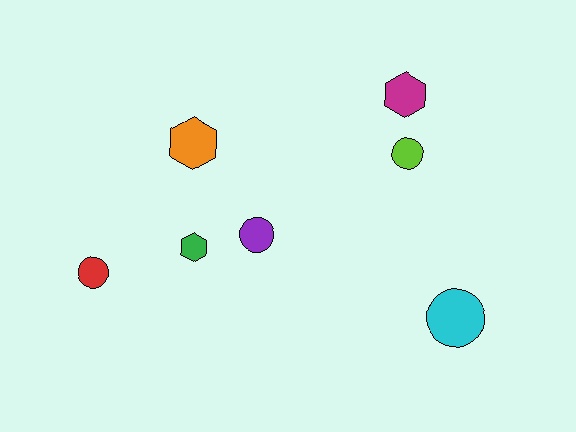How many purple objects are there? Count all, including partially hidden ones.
There is 1 purple object.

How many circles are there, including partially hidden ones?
There are 4 circles.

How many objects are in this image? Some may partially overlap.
There are 7 objects.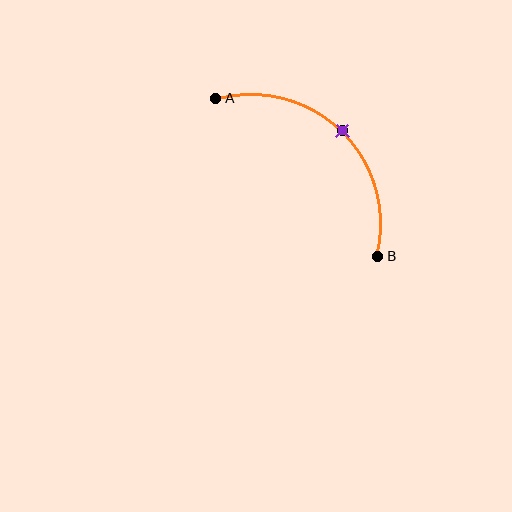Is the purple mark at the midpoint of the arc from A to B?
Yes. The purple mark lies on the arc at equal arc-length from both A and B — it is the arc midpoint.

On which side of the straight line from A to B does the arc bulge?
The arc bulges above and to the right of the straight line connecting A and B.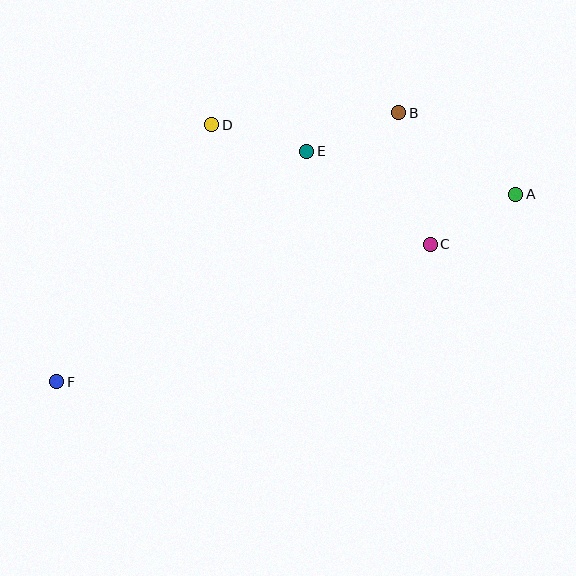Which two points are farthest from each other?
Points A and F are farthest from each other.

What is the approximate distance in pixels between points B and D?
The distance between B and D is approximately 187 pixels.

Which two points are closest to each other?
Points D and E are closest to each other.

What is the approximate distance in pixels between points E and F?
The distance between E and F is approximately 340 pixels.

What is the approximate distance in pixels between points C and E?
The distance between C and E is approximately 155 pixels.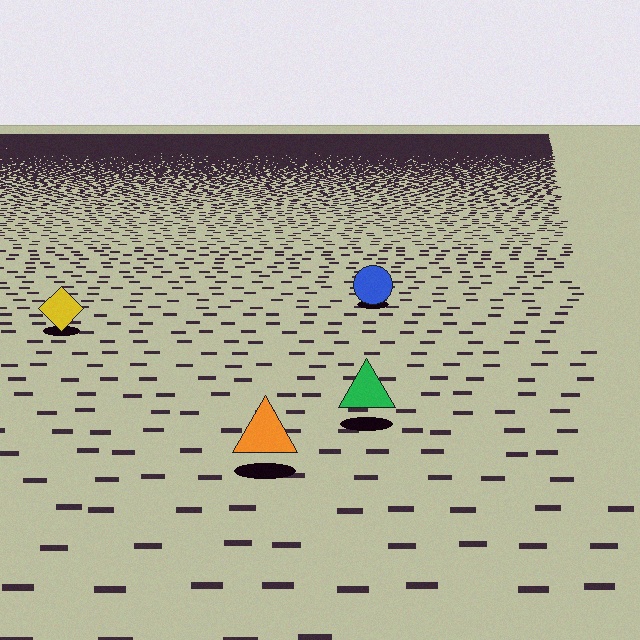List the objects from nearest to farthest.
From nearest to farthest: the orange triangle, the green triangle, the yellow diamond, the blue circle.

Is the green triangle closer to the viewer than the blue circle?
Yes. The green triangle is closer — you can tell from the texture gradient: the ground texture is coarser near it.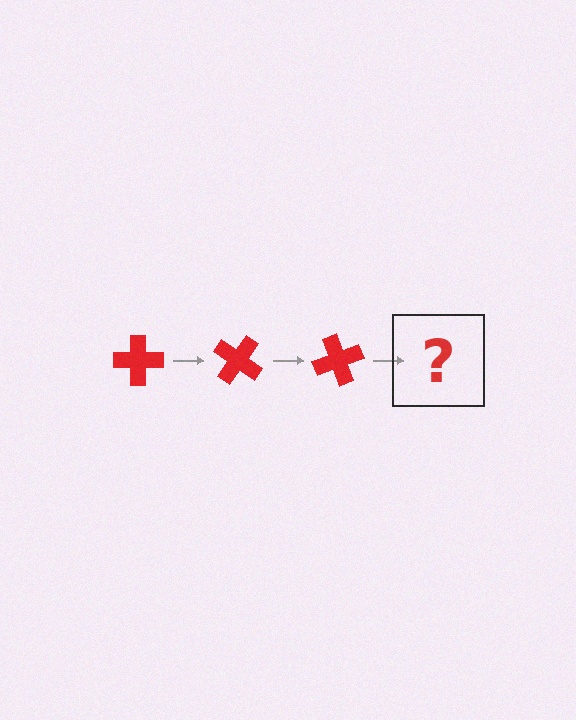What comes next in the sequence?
The next element should be a red cross rotated 105 degrees.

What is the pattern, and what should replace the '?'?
The pattern is that the cross rotates 35 degrees each step. The '?' should be a red cross rotated 105 degrees.